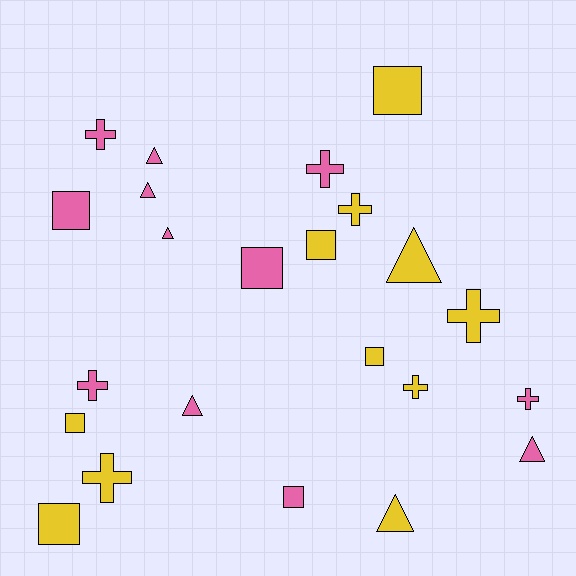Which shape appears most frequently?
Cross, with 8 objects.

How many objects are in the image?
There are 23 objects.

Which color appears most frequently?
Pink, with 12 objects.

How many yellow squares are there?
There are 5 yellow squares.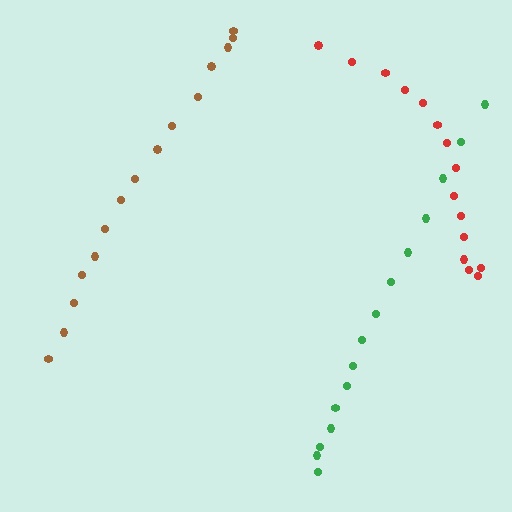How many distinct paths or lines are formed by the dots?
There are 3 distinct paths.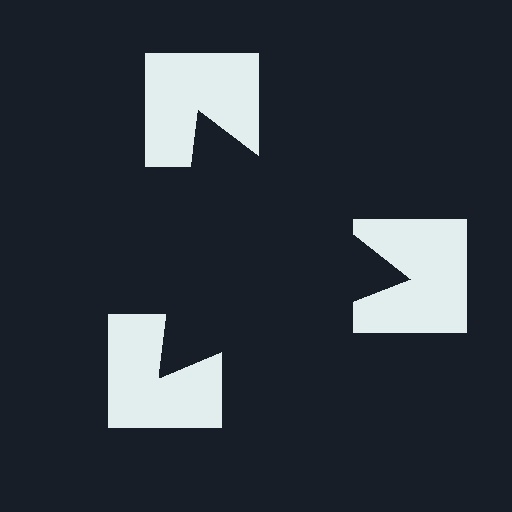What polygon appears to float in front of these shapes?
An illusory triangle — its edges are inferred from the aligned wedge cuts in the notched squares, not physically drawn.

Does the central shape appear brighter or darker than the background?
It typically appears slightly darker than the background, even though no actual brightness change is drawn.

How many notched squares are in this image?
There are 3 — one at each vertex of the illusory triangle.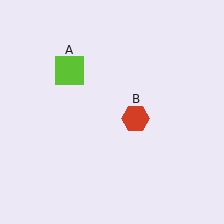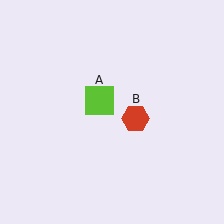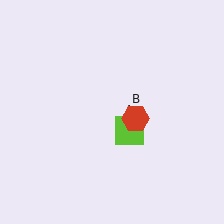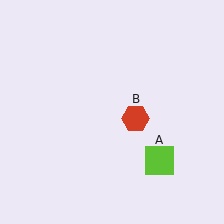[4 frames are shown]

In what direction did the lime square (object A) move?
The lime square (object A) moved down and to the right.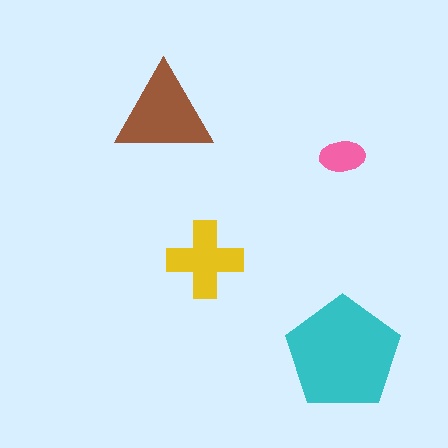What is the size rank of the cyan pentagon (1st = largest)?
1st.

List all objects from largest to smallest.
The cyan pentagon, the brown triangle, the yellow cross, the pink ellipse.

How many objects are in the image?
There are 4 objects in the image.